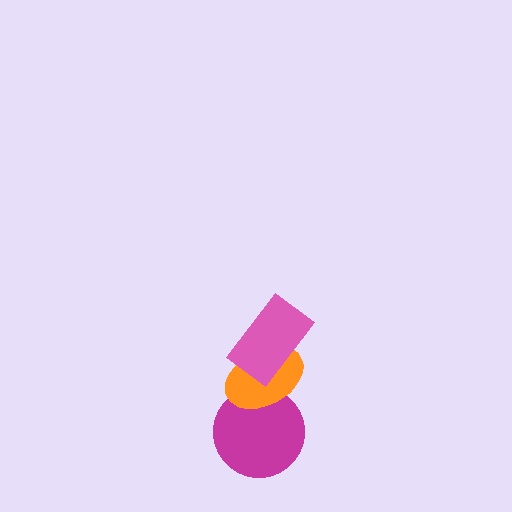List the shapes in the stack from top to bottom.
From top to bottom: the pink rectangle, the orange ellipse, the magenta circle.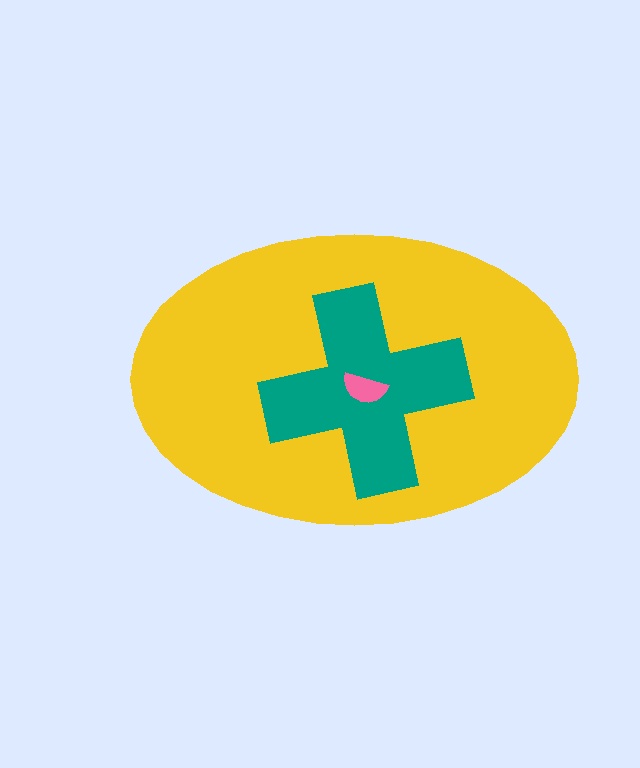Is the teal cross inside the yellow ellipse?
Yes.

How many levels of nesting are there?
3.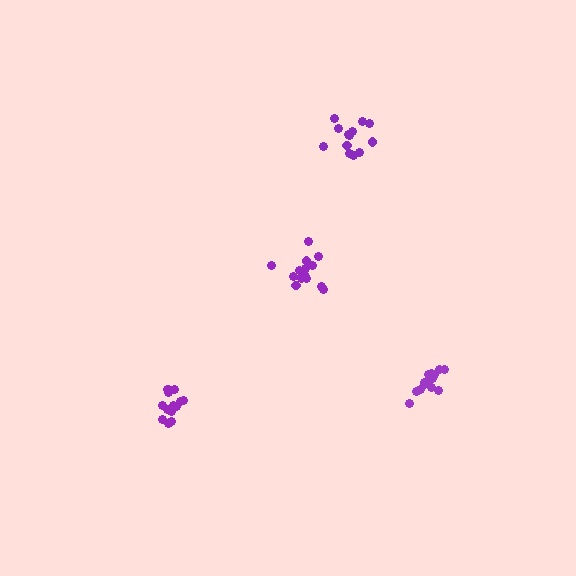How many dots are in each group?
Group 1: 14 dots, Group 2: 15 dots, Group 3: 14 dots, Group 4: 15 dots (58 total).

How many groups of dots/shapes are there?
There are 4 groups.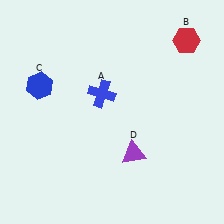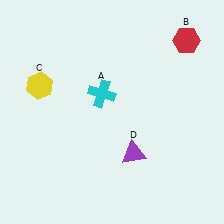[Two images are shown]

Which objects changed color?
A changed from blue to cyan. C changed from blue to yellow.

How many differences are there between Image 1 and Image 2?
There are 2 differences between the two images.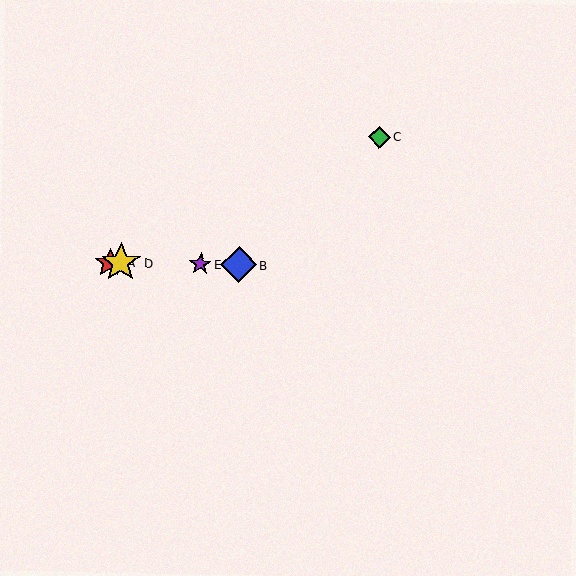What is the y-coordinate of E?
Object E is at y≈264.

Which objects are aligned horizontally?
Objects A, B, D, E are aligned horizontally.